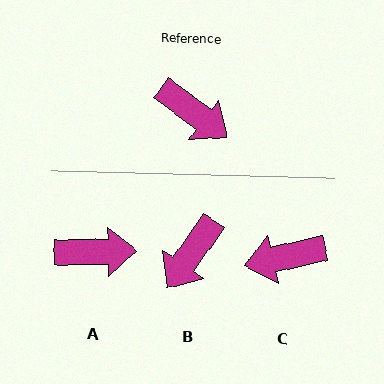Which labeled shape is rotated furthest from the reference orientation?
C, about 130 degrees away.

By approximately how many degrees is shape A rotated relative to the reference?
Approximately 38 degrees counter-clockwise.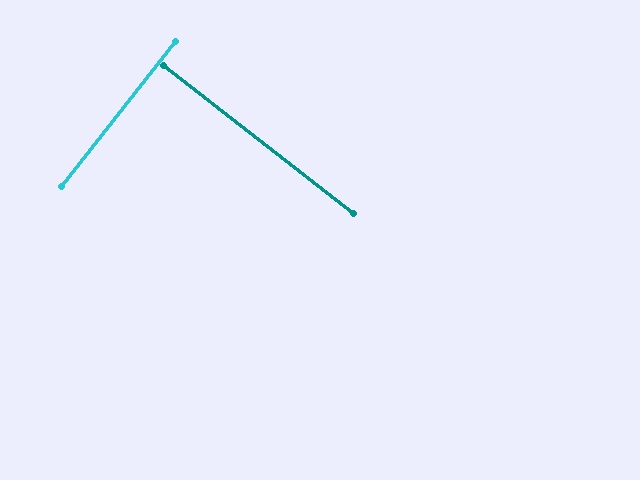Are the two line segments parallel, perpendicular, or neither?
Perpendicular — they meet at approximately 90°.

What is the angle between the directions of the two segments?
Approximately 90 degrees.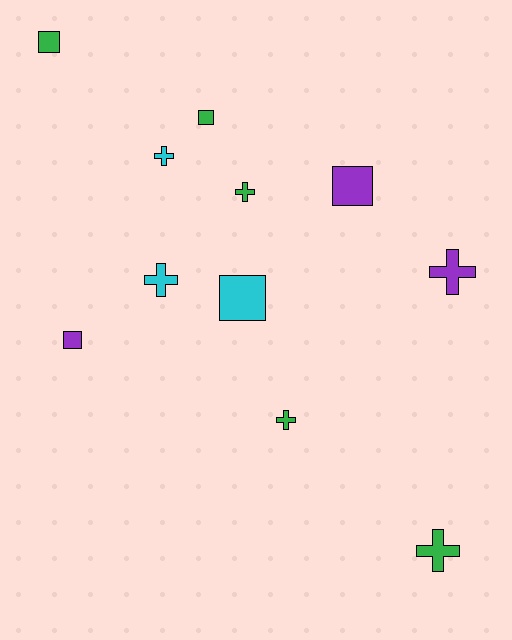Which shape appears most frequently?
Cross, with 6 objects.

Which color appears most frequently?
Green, with 5 objects.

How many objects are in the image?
There are 11 objects.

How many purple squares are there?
There are 2 purple squares.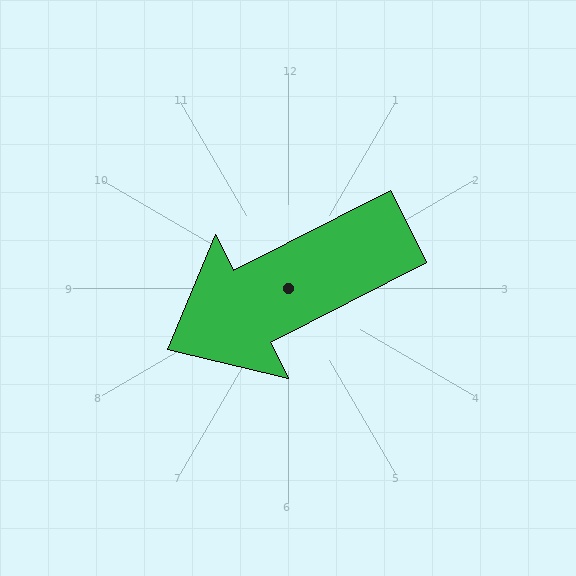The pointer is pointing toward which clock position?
Roughly 8 o'clock.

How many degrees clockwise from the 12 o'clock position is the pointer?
Approximately 243 degrees.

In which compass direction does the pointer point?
Southwest.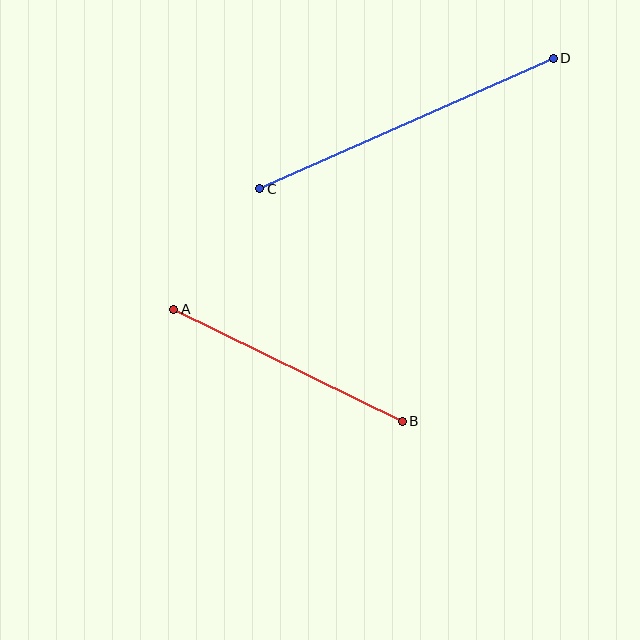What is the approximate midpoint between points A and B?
The midpoint is at approximately (288, 365) pixels.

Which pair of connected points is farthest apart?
Points C and D are farthest apart.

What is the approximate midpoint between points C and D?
The midpoint is at approximately (407, 124) pixels.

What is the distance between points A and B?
The distance is approximately 255 pixels.